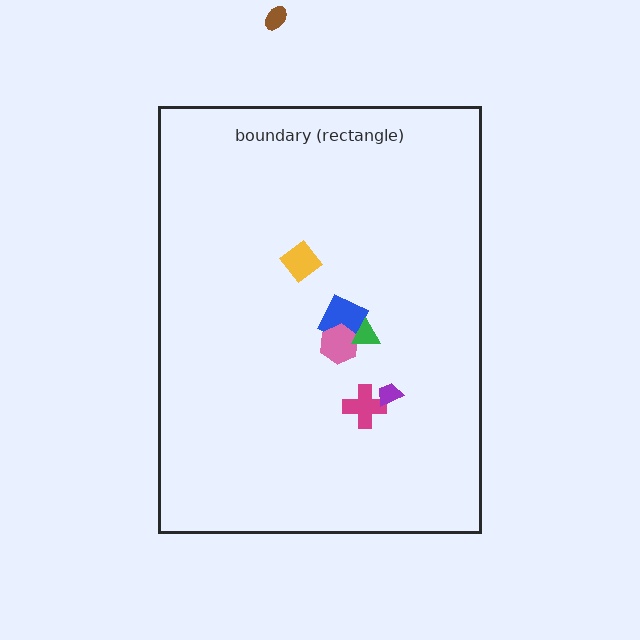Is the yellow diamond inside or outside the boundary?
Inside.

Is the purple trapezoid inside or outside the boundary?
Inside.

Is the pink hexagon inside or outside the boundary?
Inside.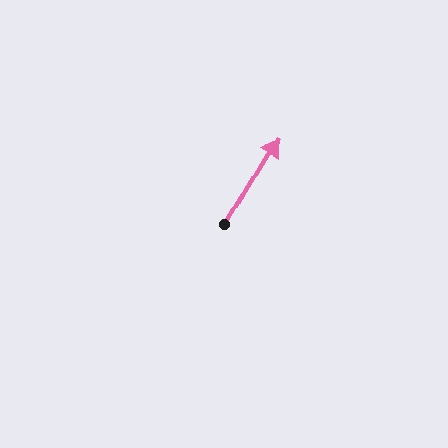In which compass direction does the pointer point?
Northeast.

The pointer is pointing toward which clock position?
Roughly 1 o'clock.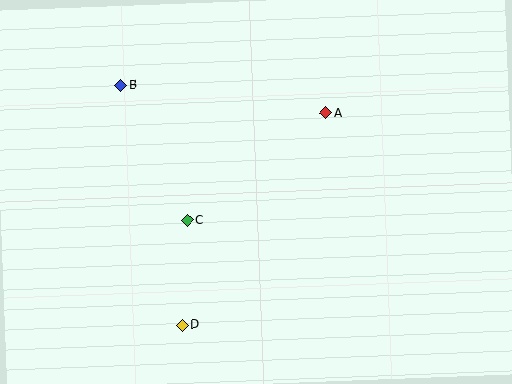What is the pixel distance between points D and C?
The distance between D and C is 105 pixels.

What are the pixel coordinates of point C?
Point C is at (187, 220).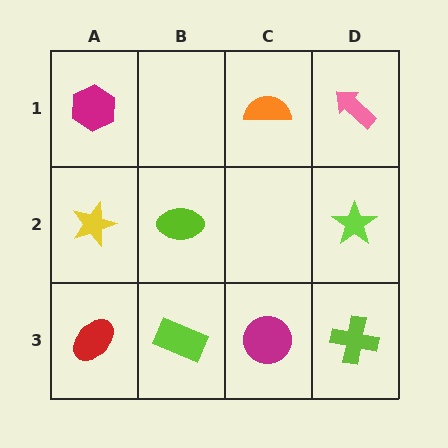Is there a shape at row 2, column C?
No, that cell is empty.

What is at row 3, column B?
A lime rectangle.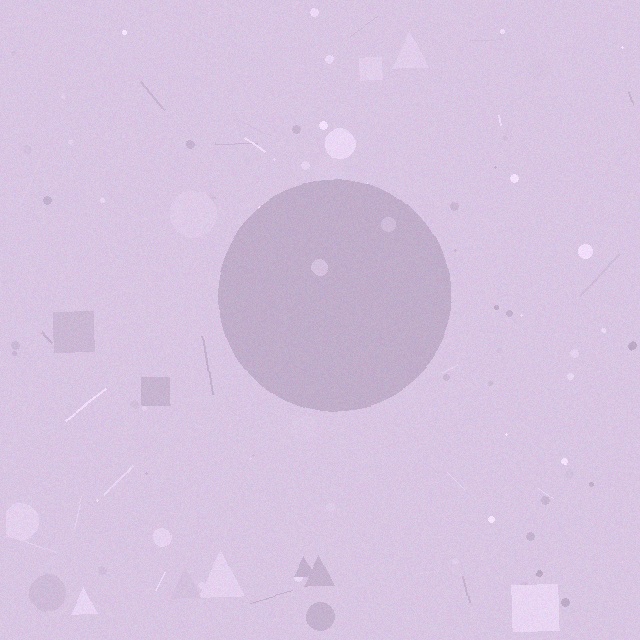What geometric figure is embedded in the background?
A circle is embedded in the background.